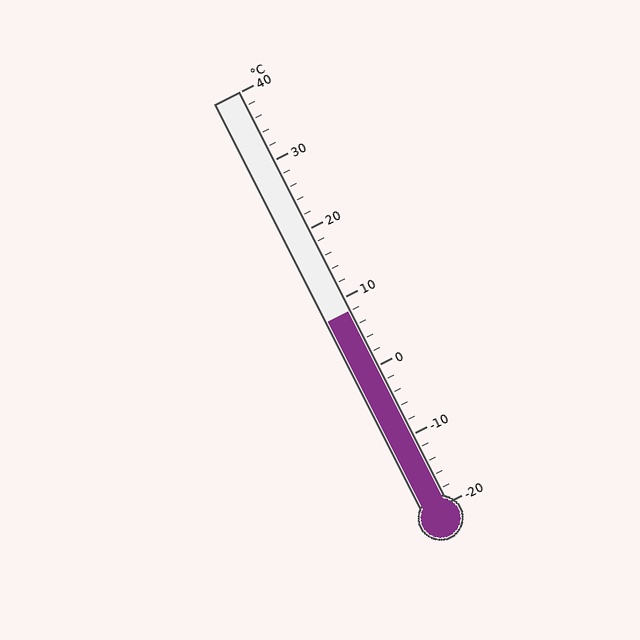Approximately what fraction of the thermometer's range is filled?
The thermometer is filled to approximately 45% of its range.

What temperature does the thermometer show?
The thermometer shows approximately 8°C.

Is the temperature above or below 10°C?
The temperature is below 10°C.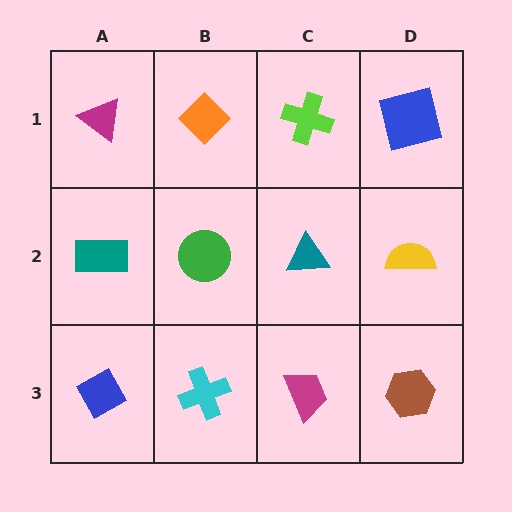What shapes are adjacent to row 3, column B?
A green circle (row 2, column B), a blue diamond (row 3, column A), a magenta trapezoid (row 3, column C).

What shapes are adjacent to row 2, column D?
A blue square (row 1, column D), a brown hexagon (row 3, column D), a teal triangle (row 2, column C).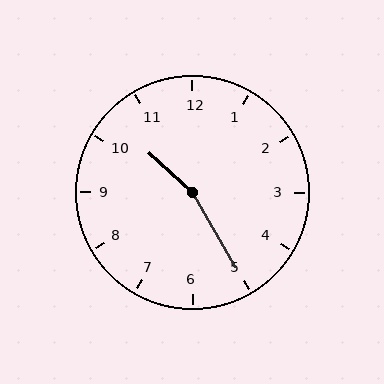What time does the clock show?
10:25.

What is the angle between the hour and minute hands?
Approximately 162 degrees.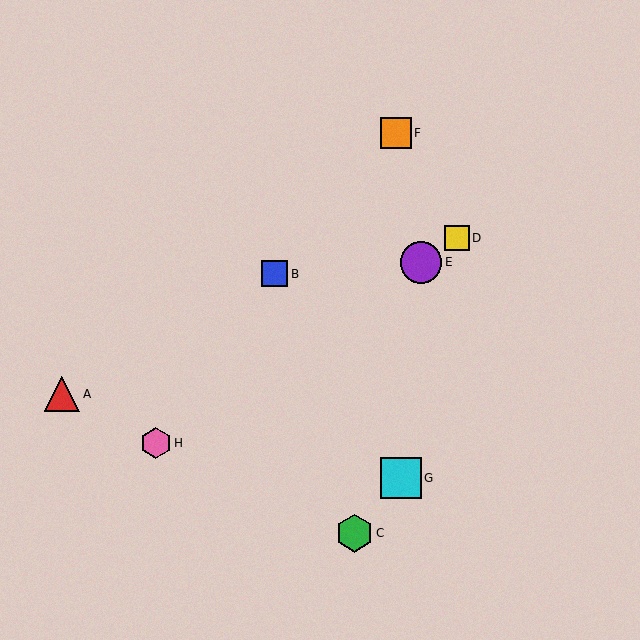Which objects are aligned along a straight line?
Objects D, E, H are aligned along a straight line.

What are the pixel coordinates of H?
Object H is at (156, 443).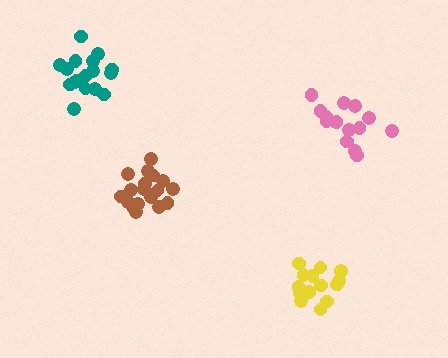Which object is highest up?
The teal cluster is topmost.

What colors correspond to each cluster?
The clusters are colored: brown, pink, teal, yellow.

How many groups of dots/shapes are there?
There are 4 groups.